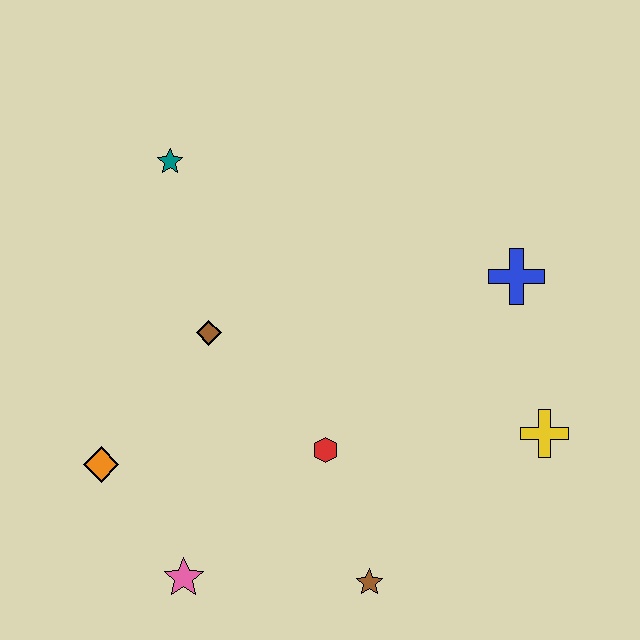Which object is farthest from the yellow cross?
The teal star is farthest from the yellow cross.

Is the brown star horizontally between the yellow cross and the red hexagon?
Yes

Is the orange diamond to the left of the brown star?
Yes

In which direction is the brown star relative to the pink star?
The brown star is to the right of the pink star.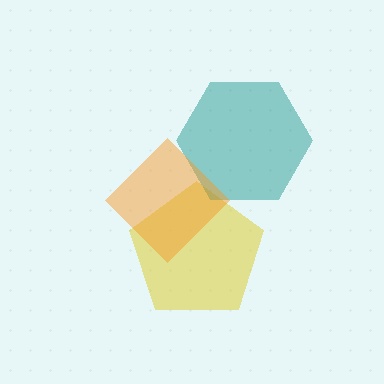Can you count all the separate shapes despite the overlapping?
Yes, there are 3 separate shapes.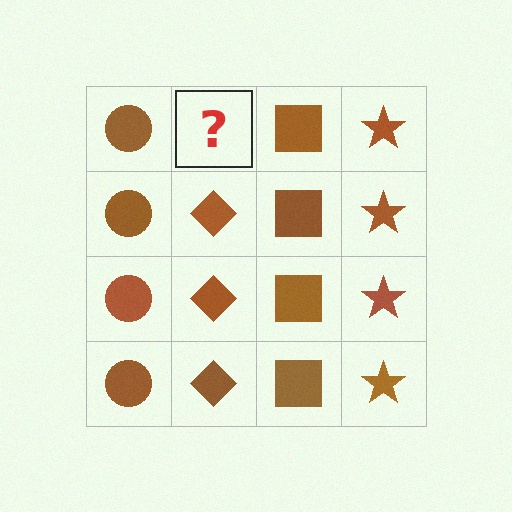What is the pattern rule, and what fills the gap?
The rule is that each column has a consistent shape. The gap should be filled with a brown diamond.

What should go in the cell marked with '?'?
The missing cell should contain a brown diamond.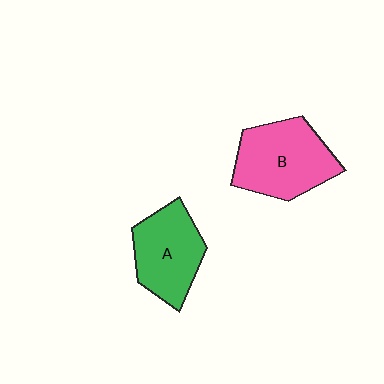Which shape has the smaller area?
Shape A (green).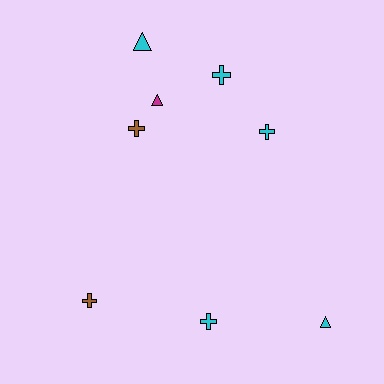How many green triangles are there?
There are no green triangles.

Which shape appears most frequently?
Cross, with 5 objects.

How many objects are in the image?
There are 8 objects.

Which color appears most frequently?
Cyan, with 5 objects.